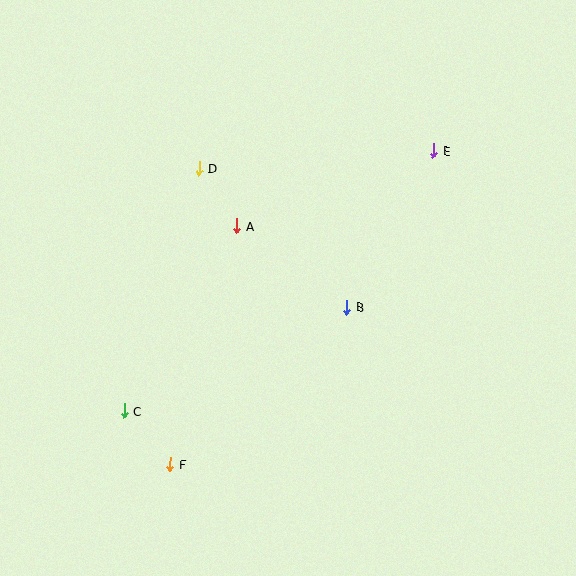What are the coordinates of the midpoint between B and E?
The midpoint between B and E is at (390, 229).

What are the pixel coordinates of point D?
Point D is at (199, 168).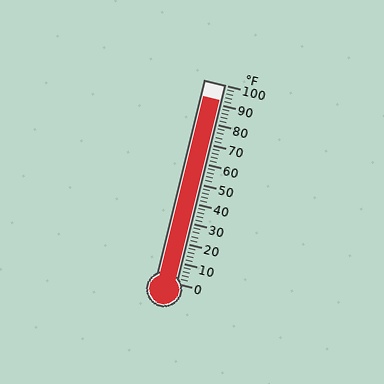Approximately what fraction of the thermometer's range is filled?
The thermometer is filled to approximately 90% of its range.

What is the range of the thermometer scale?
The thermometer scale ranges from 0°F to 100°F.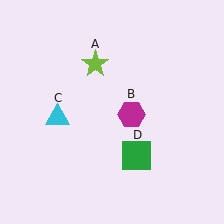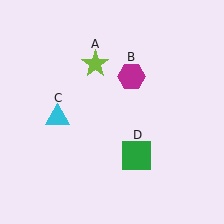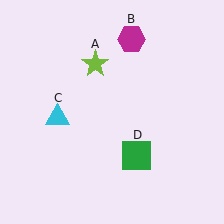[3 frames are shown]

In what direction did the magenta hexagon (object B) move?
The magenta hexagon (object B) moved up.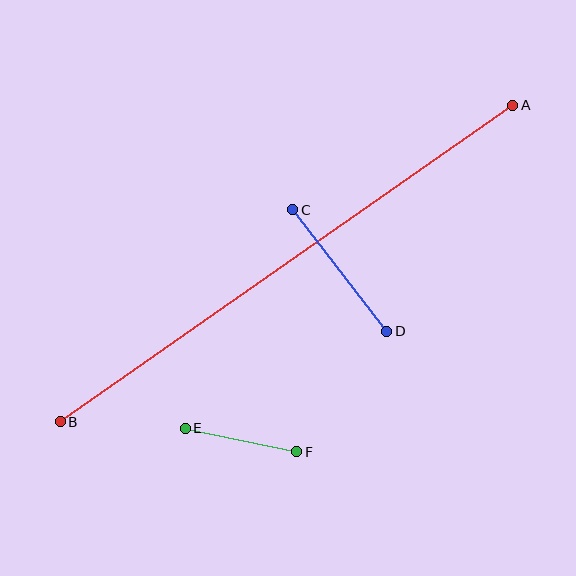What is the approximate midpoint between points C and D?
The midpoint is at approximately (340, 270) pixels.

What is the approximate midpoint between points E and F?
The midpoint is at approximately (241, 440) pixels.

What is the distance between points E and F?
The distance is approximately 114 pixels.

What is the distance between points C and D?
The distance is approximately 154 pixels.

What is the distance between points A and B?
The distance is approximately 552 pixels.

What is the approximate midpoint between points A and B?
The midpoint is at approximately (286, 263) pixels.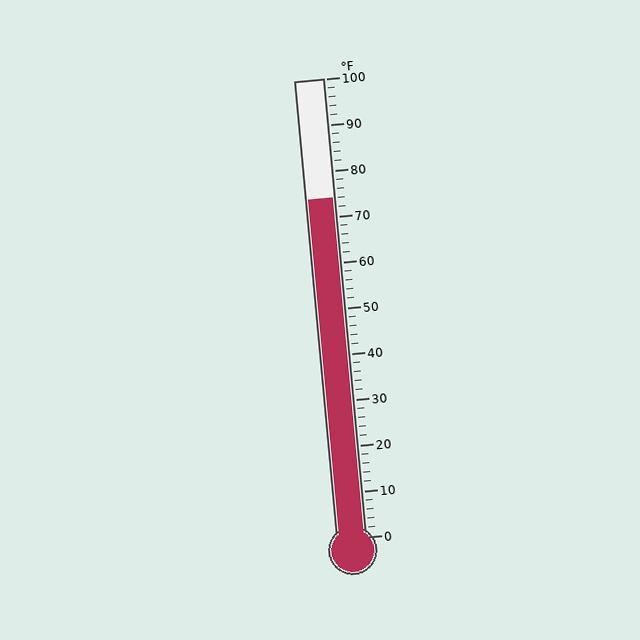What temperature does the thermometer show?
The thermometer shows approximately 74°F.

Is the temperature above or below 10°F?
The temperature is above 10°F.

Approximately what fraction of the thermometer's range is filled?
The thermometer is filled to approximately 75% of its range.